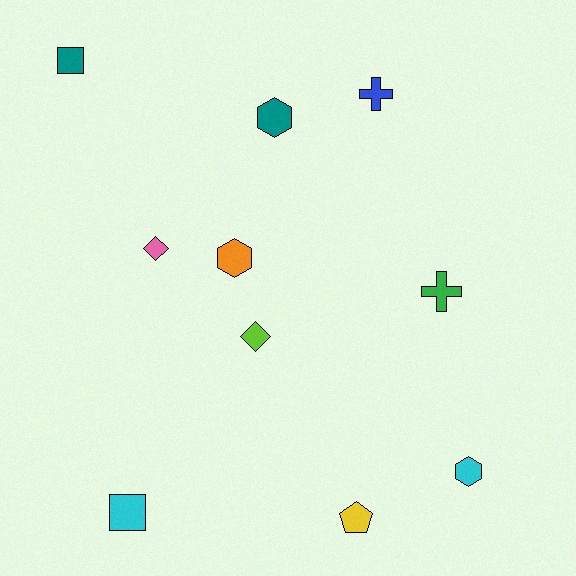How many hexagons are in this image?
There are 3 hexagons.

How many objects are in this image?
There are 10 objects.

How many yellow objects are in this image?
There is 1 yellow object.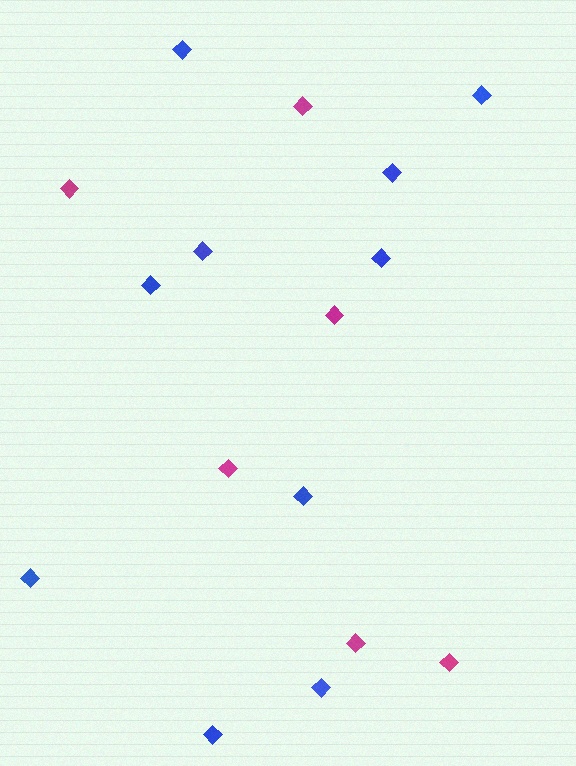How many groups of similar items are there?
There are 2 groups: one group of blue diamonds (10) and one group of magenta diamonds (6).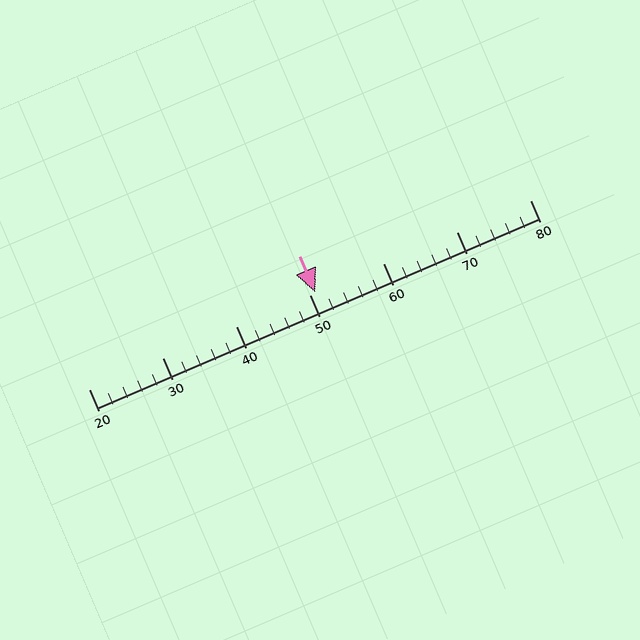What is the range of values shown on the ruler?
The ruler shows values from 20 to 80.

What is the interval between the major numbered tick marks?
The major tick marks are spaced 10 units apart.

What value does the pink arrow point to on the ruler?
The pink arrow points to approximately 51.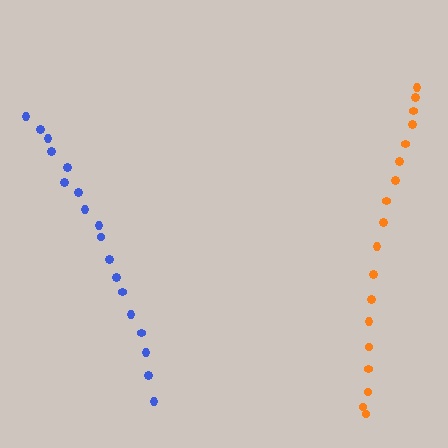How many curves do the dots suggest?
There are 2 distinct paths.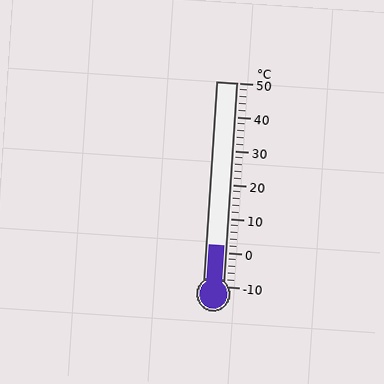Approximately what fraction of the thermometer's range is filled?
The thermometer is filled to approximately 20% of its range.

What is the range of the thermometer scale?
The thermometer scale ranges from -10°C to 50°C.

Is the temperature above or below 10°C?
The temperature is below 10°C.